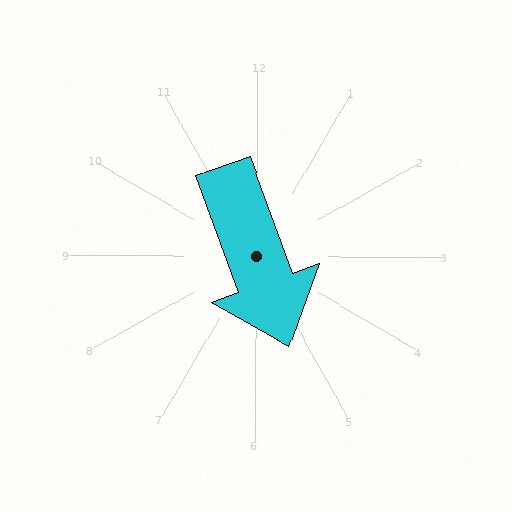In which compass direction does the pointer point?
South.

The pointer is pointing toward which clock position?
Roughly 5 o'clock.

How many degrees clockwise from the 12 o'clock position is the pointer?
Approximately 160 degrees.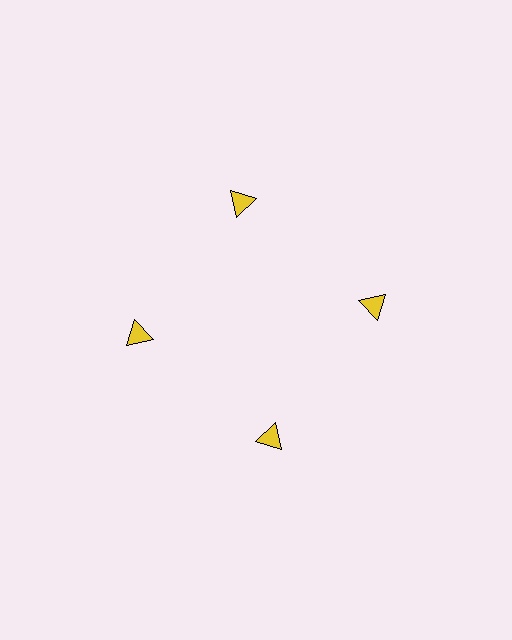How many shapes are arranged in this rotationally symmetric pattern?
There are 4 shapes, arranged in 4 groups of 1.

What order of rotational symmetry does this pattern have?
This pattern has 4-fold rotational symmetry.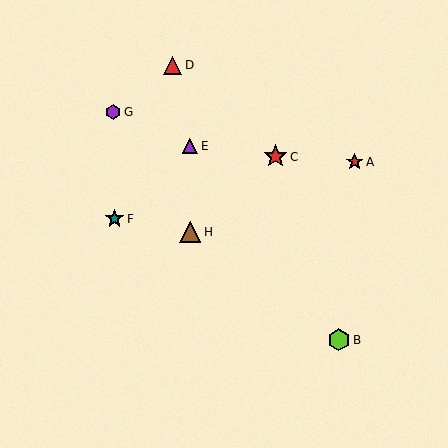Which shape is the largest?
The red star (labeled C) is the largest.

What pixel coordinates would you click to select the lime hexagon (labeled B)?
Click at (339, 340) to select the lime hexagon B.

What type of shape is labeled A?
Shape A is a red star.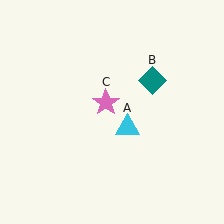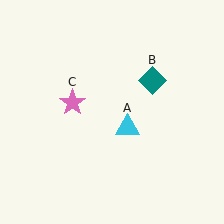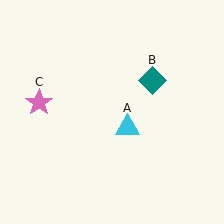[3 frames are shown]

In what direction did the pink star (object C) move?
The pink star (object C) moved left.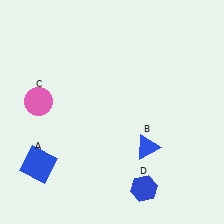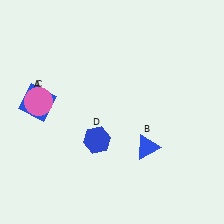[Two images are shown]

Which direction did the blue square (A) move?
The blue square (A) moved up.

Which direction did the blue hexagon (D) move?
The blue hexagon (D) moved up.